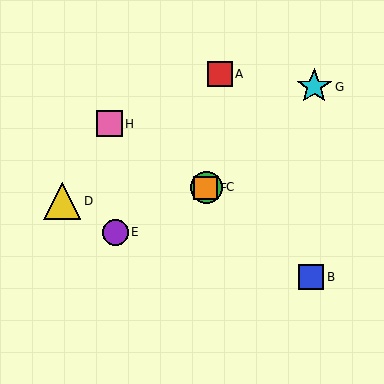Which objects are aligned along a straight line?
Objects C, E, F are aligned along a straight line.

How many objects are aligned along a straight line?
3 objects (C, E, F) are aligned along a straight line.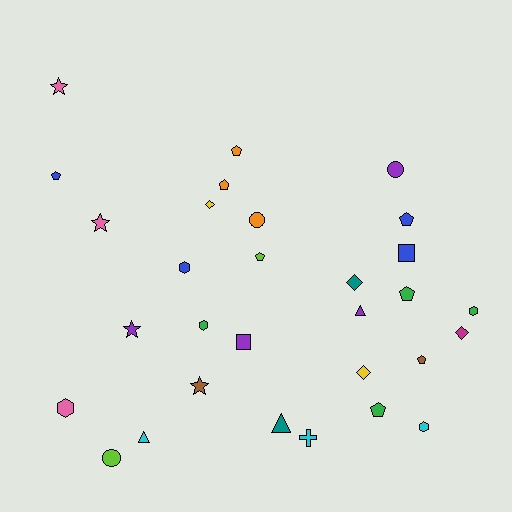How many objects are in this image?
There are 30 objects.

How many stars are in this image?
There are 4 stars.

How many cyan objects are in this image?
There are 3 cyan objects.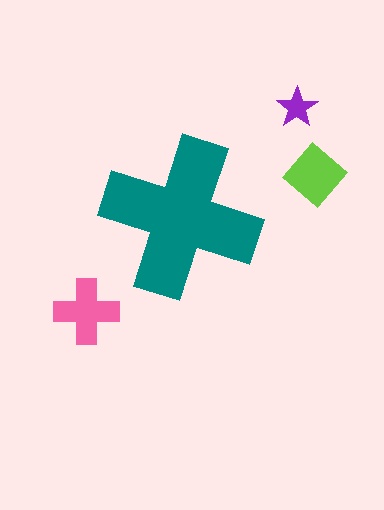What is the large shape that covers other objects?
A teal cross.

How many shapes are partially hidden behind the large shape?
0 shapes are partially hidden.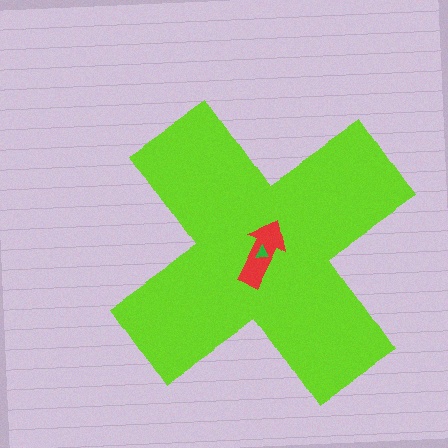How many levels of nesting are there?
3.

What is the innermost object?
The green triangle.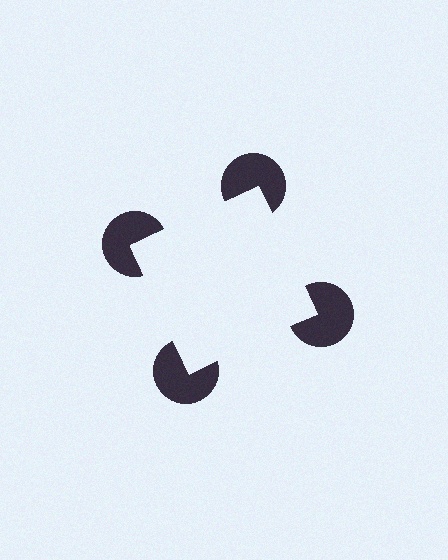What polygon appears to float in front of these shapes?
An illusory square — its edges are inferred from the aligned wedge cuts in the pac-man discs, not physically drawn.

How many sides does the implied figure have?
4 sides.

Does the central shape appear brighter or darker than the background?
It typically appears slightly brighter than the background, even though no actual brightness change is drawn.